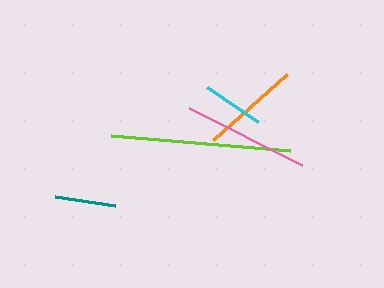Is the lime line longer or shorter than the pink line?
The lime line is longer than the pink line.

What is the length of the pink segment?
The pink segment is approximately 126 pixels long.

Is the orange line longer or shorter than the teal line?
The orange line is longer than the teal line.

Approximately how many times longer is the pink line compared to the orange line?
The pink line is approximately 1.3 times the length of the orange line.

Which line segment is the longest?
The lime line is the longest at approximately 179 pixels.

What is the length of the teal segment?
The teal segment is approximately 61 pixels long.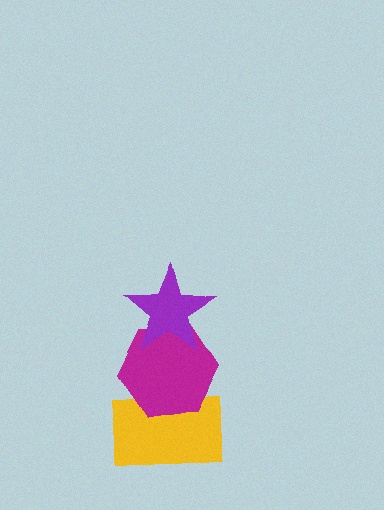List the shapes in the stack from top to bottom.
From top to bottom: the purple star, the magenta hexagon, the yellow rectangle.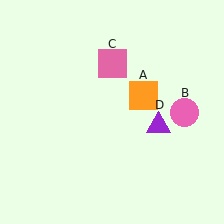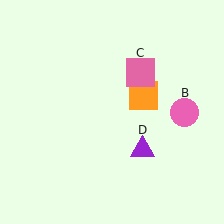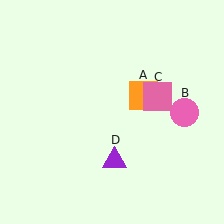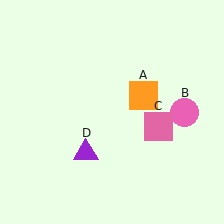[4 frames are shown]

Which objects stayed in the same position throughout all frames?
Orange square (object A) and pink circle (object B) remained stationary.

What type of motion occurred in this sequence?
The pink square (object C), purple triangle (object D) rotated clockwise around the center of the scene.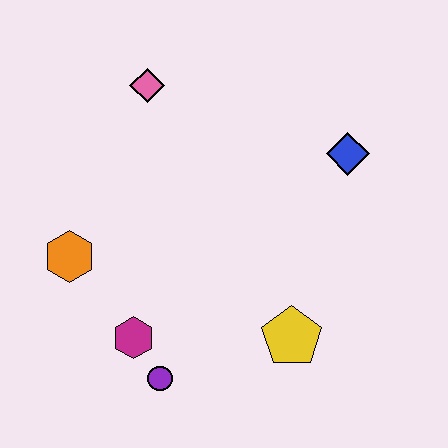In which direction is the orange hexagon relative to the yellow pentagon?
The orange hexagon is to the left of the yellow pentagon.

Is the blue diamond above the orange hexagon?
Yes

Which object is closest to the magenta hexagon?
The purple circle is closest to the magenta hexagon.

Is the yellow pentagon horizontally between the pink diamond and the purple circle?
No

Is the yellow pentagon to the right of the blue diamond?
No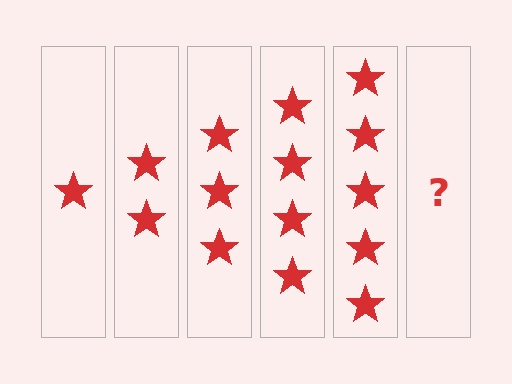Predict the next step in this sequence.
The next step is 6 stars.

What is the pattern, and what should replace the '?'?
The pattern is that each step adds one more star. The '?' should be 6 stars.